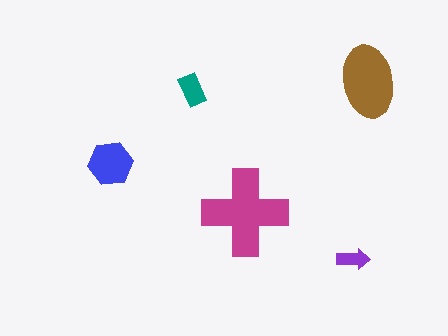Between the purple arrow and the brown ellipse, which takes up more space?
The brown ellipse.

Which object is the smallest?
The purple arrow.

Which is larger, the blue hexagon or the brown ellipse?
The brown ellipse.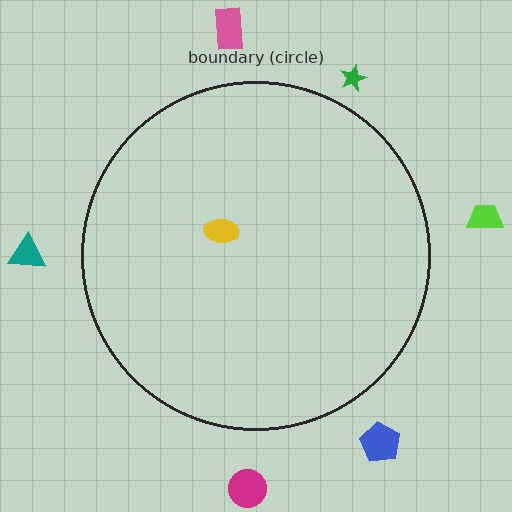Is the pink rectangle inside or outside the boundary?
Outside.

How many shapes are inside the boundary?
1 inside, 6 outside.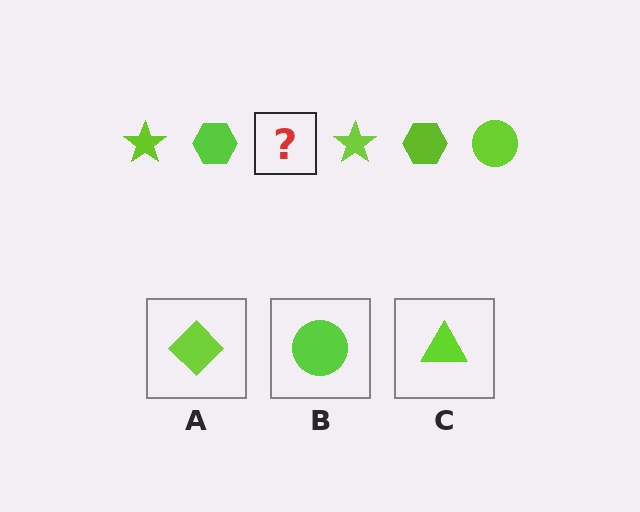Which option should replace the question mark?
Option B.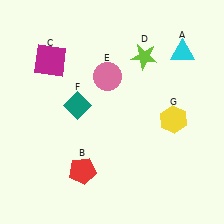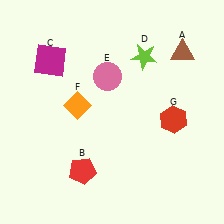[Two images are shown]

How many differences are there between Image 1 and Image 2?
There are 3 differences between the two images.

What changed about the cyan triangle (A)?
In Image 1, A is cyan. In Image 2, it changed to brown.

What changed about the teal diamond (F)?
In Image 1, F is teal. In Image 2, it changed to orange.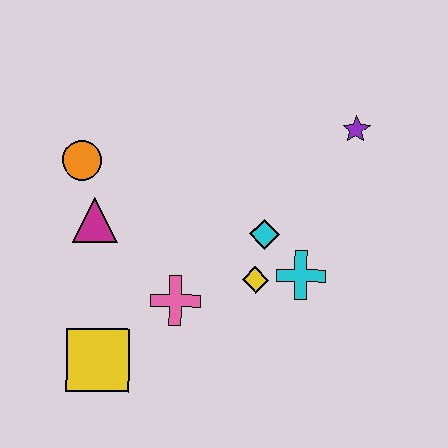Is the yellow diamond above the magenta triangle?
No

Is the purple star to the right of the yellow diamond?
Yes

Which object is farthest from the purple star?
The yellow square is farthest from the purple star.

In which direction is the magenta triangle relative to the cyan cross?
The magenta triangle is to the left of the cyan cross.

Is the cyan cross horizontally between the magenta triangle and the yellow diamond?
No